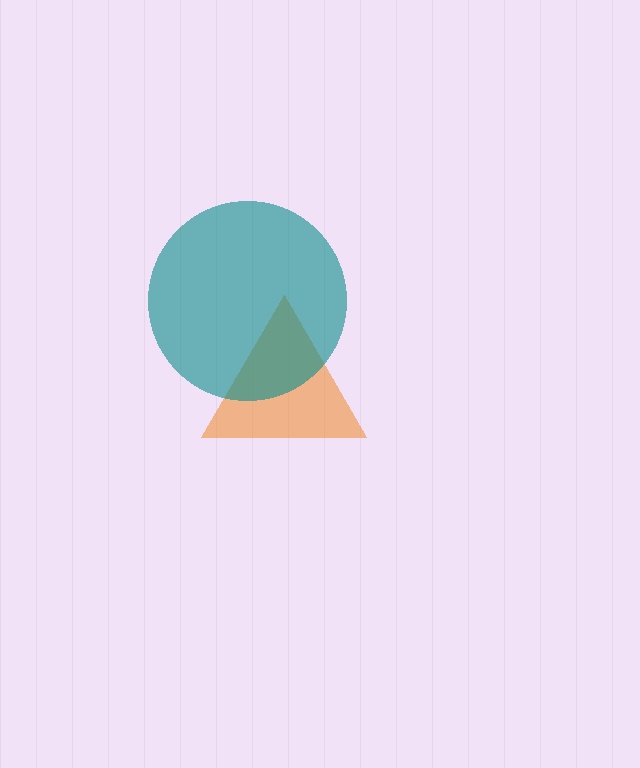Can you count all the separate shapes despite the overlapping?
Yes, there are 2 separate shapes.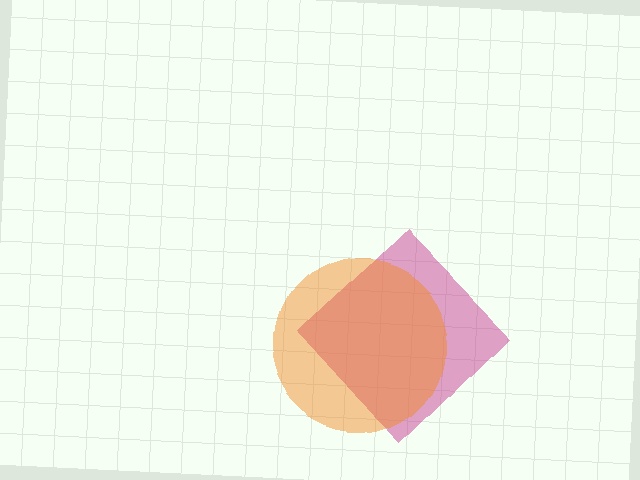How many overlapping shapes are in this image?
There are 2 overlapping shapes in the image.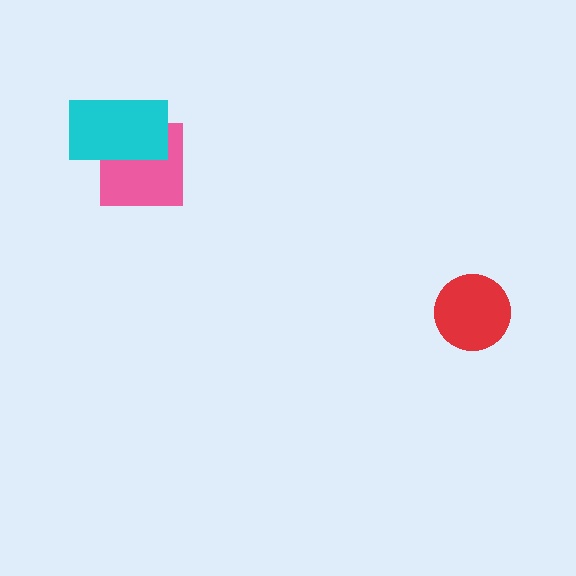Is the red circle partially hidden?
No, no other shape covers it.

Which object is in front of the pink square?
The cyan rectangle is in front of the pink square.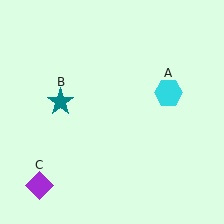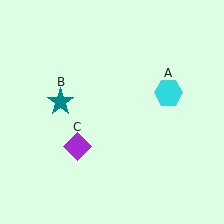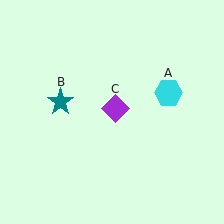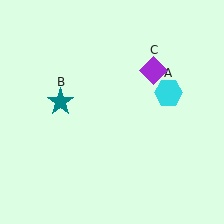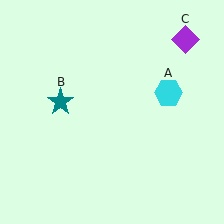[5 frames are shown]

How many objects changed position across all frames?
1 object changed position: purple diamond (object C).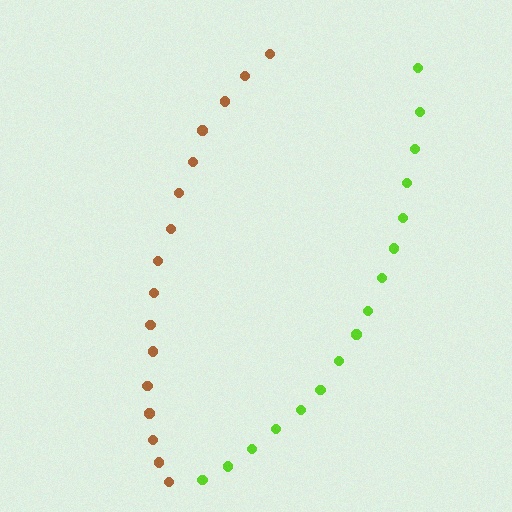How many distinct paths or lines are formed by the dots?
There are 2 distinct paths.